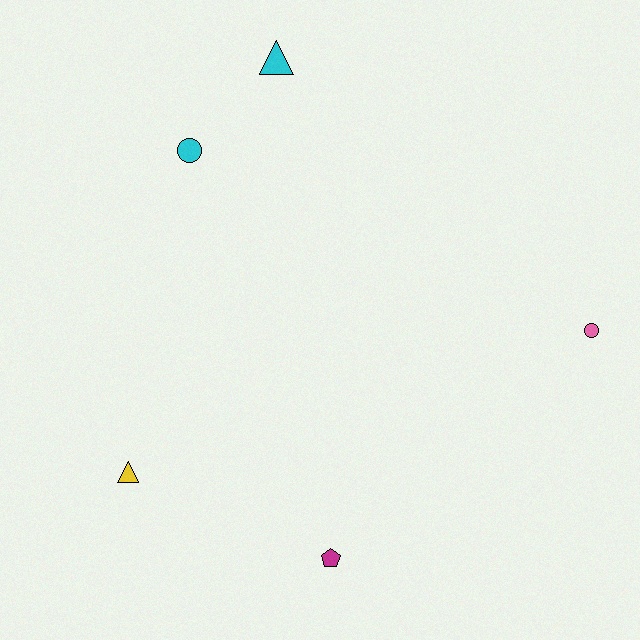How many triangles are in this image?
There are 2 triangles.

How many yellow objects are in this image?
There is 1 yellow object.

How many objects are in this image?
There are 5 objects.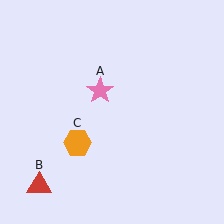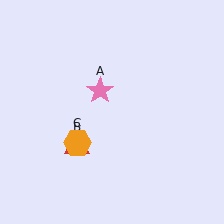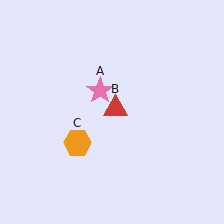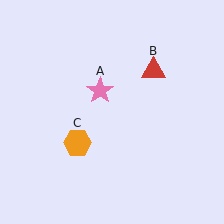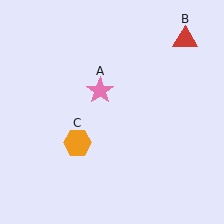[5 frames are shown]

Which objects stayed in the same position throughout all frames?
Pink star (object A) and orange hexagon (object C) remained stationary.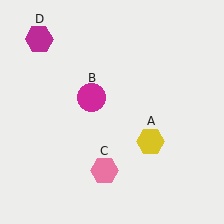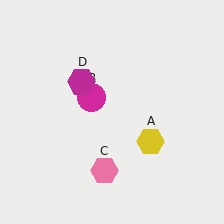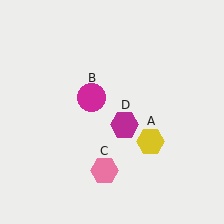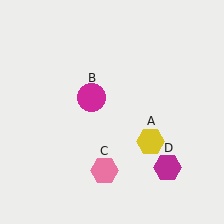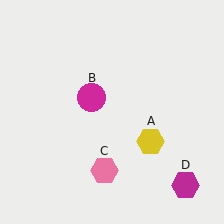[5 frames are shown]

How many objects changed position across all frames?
1 object changed position: magenta hexagon (object D).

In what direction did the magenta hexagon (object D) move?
The magenta hexagon (object D) moved down and to the right.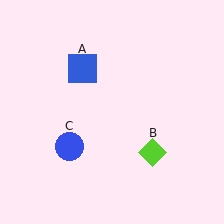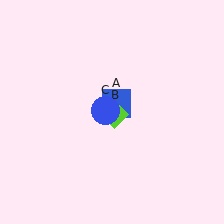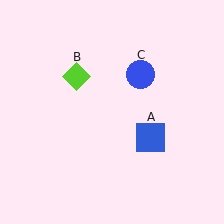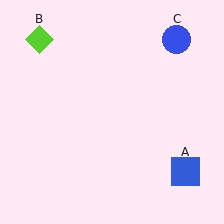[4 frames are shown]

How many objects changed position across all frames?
3 objects changed position: blue square (object A), lime diamond (object B), blue circle (object C).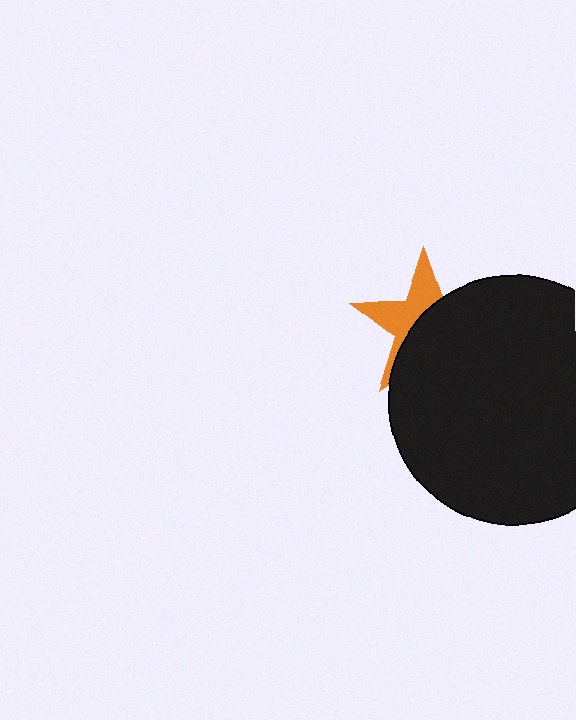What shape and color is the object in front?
The object in front is a black circle.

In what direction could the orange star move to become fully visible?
The orange star could move toward the upper-left. That would shift it out from behind the black circle entirely.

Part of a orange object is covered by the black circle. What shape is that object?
It is a star.